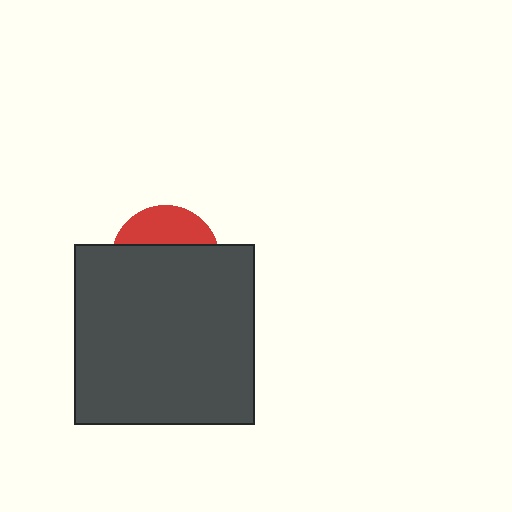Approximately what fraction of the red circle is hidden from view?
Roughly 69% of the red circle is hidden behind the dark gray square.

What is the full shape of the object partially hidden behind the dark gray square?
The partially hidden object is a red circle.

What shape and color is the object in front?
The object in front is a dark gray square.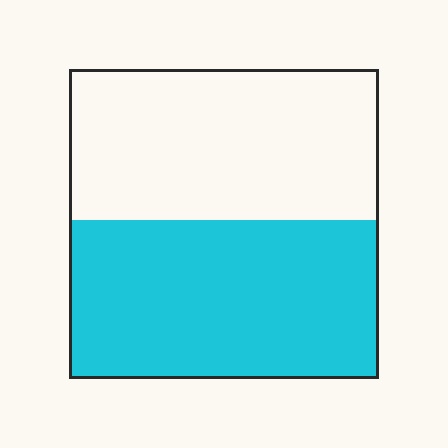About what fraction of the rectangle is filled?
About one half (1/2).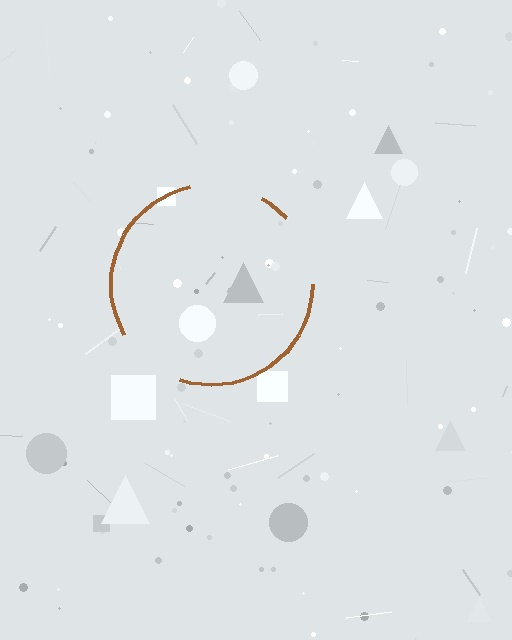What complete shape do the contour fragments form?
The contour fragments form a circle.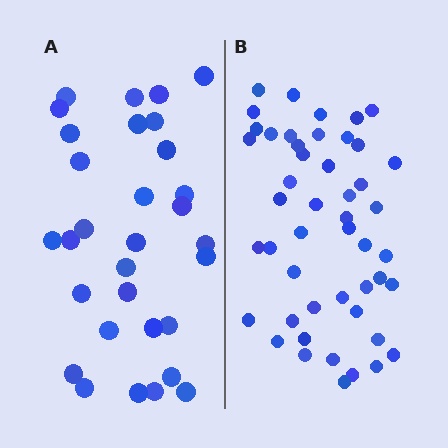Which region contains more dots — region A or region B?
Region B (the right region) has more dots.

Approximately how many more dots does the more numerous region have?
Region B has approximately 15 more dots than region A.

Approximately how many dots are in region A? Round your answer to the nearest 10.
About 30 dots. (The exact count is 31, which rounds to 30.)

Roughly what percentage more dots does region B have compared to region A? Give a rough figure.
About 55% more.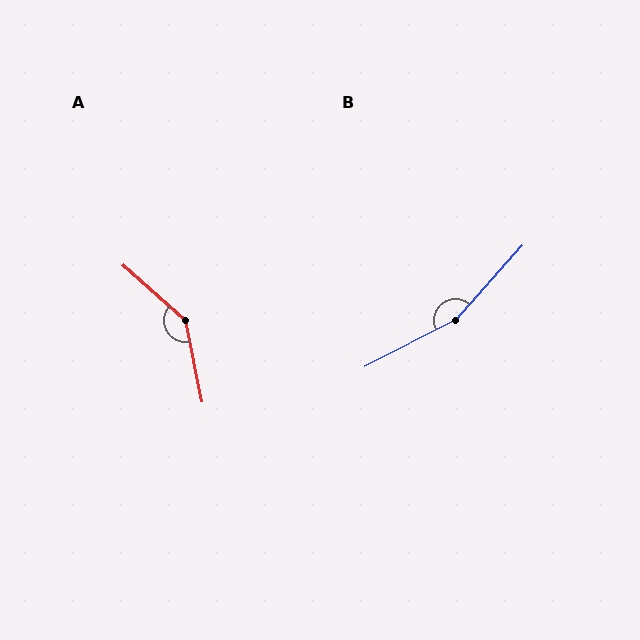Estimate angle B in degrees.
Approximately 159 degrees.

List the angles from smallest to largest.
A (143°), B (159°).